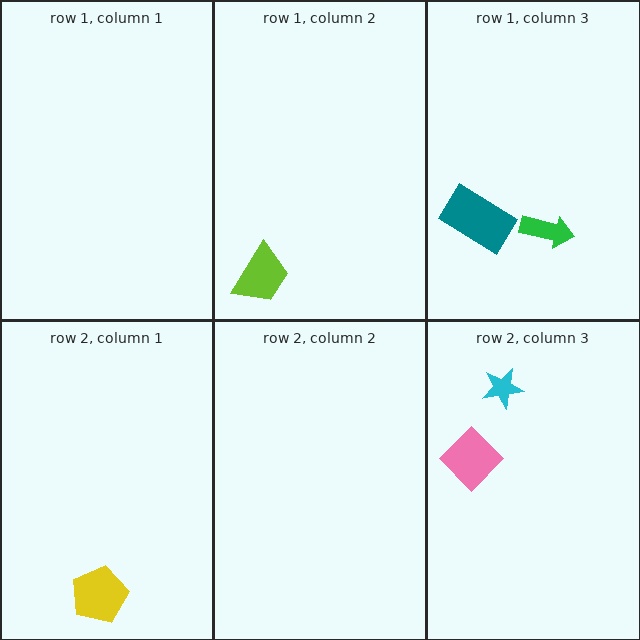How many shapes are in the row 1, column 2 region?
1.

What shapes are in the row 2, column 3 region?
The pink diamond, the cyan star.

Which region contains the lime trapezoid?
The row 1, column 2 region.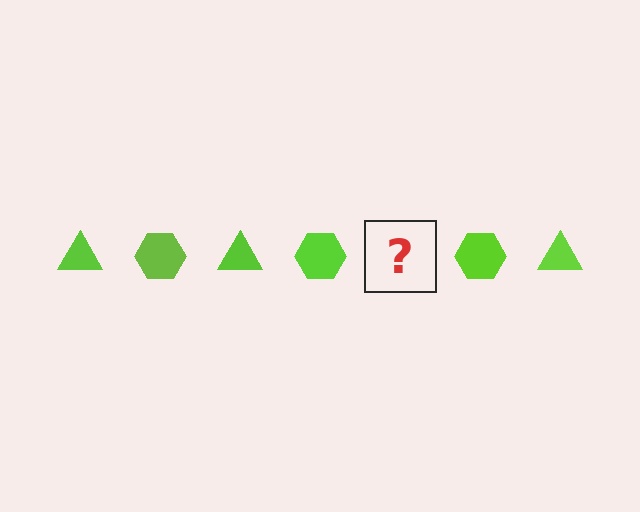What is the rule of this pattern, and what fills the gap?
The rule is that the pattern cycles through triangle, hexagon shapes in lime. The gap should be filled with a lime triangle.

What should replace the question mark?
The question mark should be replaced with a lime triangle.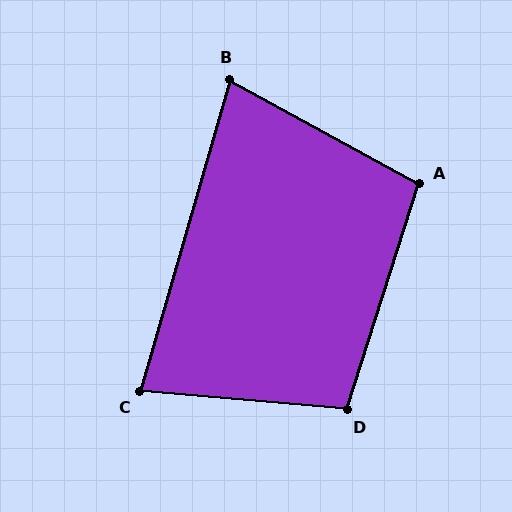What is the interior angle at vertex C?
Approximately 79 degrees (acute).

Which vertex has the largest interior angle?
D, at approximately 103 degrees.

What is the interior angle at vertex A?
Approximately 101 degrees (obtuse).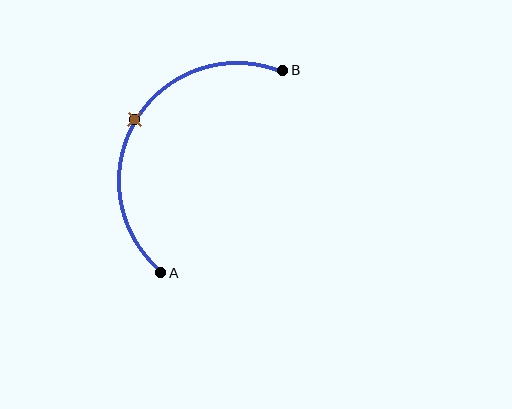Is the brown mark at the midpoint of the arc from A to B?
Yes. The brown mark lies on the arc at equal arc-length from both A and B — it is the arc midpoint.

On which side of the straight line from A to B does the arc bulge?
The arc bulges to the left of the straight line connecting A and B.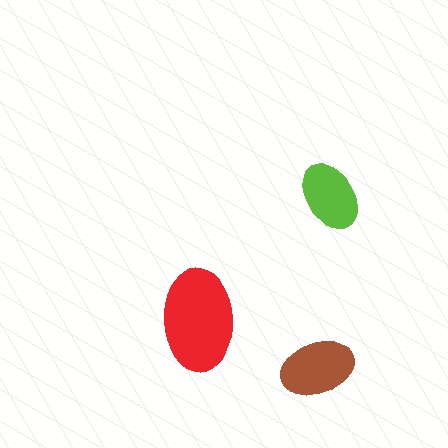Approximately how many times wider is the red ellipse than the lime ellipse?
About 1.5 times wider.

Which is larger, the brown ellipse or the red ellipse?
The red one.